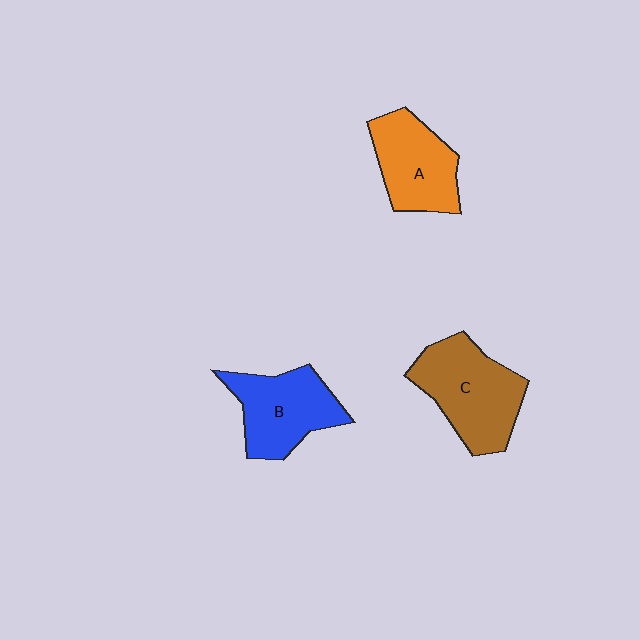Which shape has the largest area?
Shape C (brown).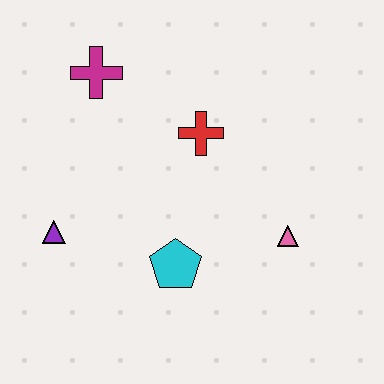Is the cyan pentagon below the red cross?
Yes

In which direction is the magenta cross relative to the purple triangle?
The magenta cross is above the purple triangle.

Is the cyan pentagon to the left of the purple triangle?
No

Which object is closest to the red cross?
The magenta cross is closest to the red cross.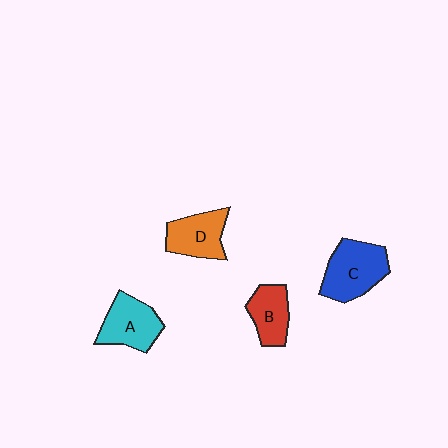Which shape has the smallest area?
Shape B (red).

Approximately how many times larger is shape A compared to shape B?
Approximately 1.2 times.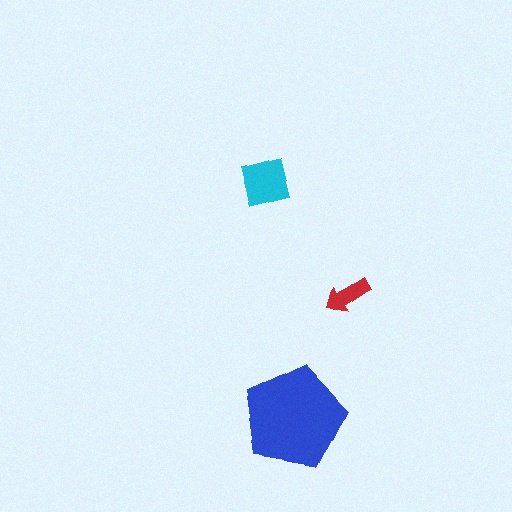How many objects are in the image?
There are 3 objects in the image.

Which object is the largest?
The blue pentagon.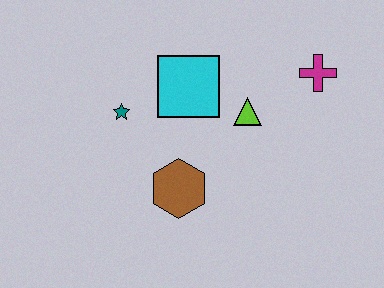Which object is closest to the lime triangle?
The cyan square is closest to the lime triangle.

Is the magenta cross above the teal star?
Yes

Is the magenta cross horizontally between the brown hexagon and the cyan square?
No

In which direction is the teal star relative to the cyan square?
The teal star is to the left of the cyan square.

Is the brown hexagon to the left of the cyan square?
Yes